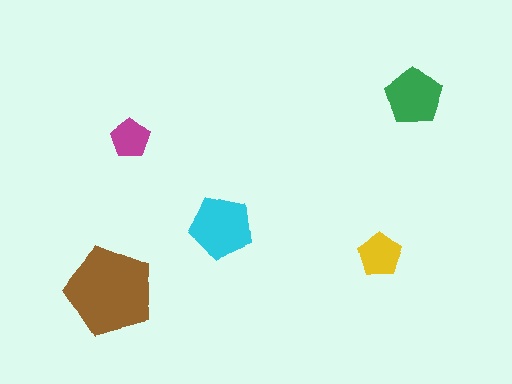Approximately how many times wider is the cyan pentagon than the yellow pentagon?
About 1.5 times wider.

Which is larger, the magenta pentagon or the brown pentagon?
The brown one.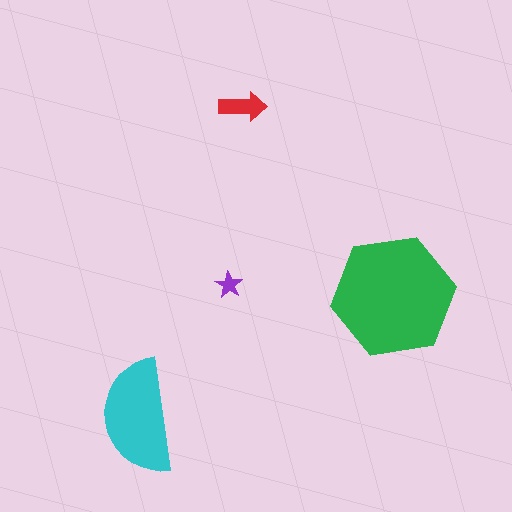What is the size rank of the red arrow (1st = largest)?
3rd.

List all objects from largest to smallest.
The green hexagon, the cyan semicircle, the red arrow, the purple star.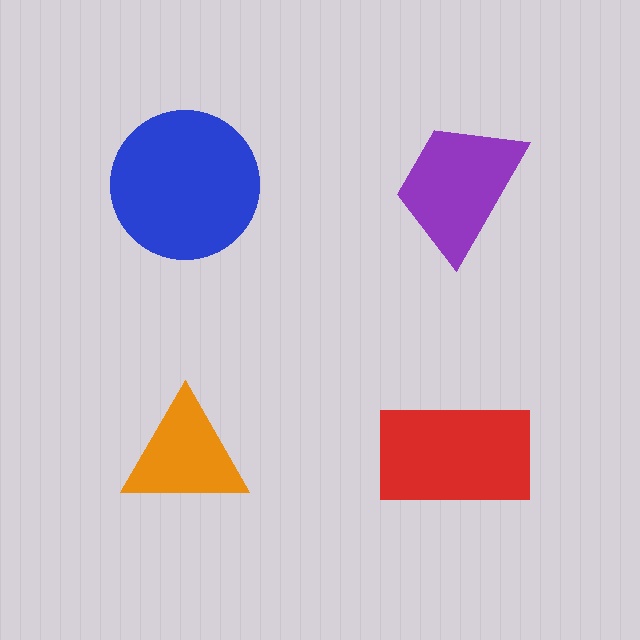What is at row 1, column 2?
A purple trapezoid.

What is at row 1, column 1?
A blue circle.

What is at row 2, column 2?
A red rectangle.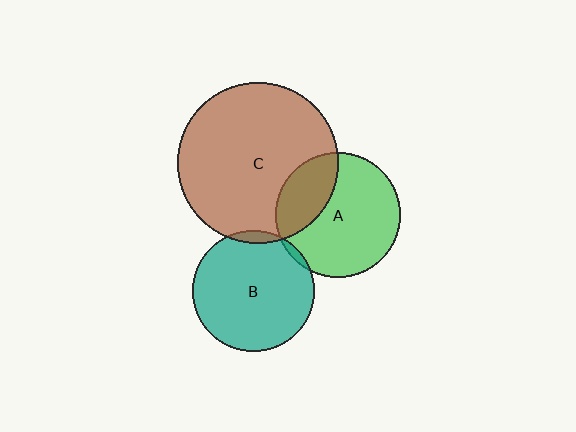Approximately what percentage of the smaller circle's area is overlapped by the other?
Approximately 5%.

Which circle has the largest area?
Circle C (brown).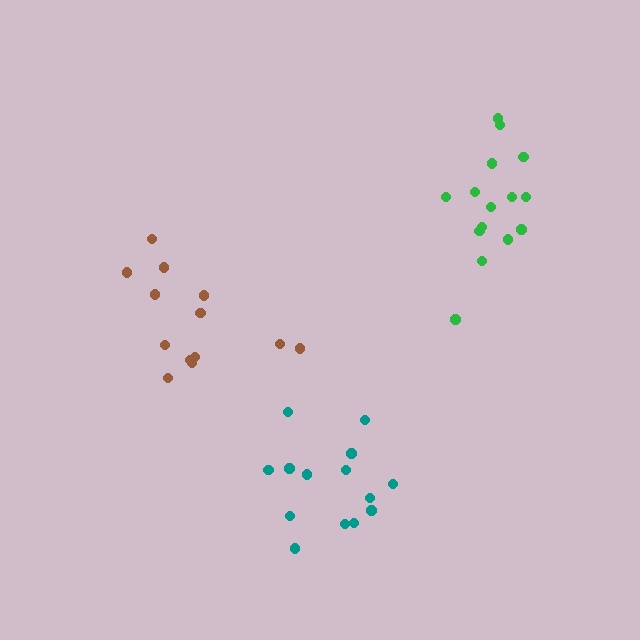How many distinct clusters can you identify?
There are 3 distinct clusters.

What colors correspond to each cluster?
The clusters are colored: brown, green, teal.